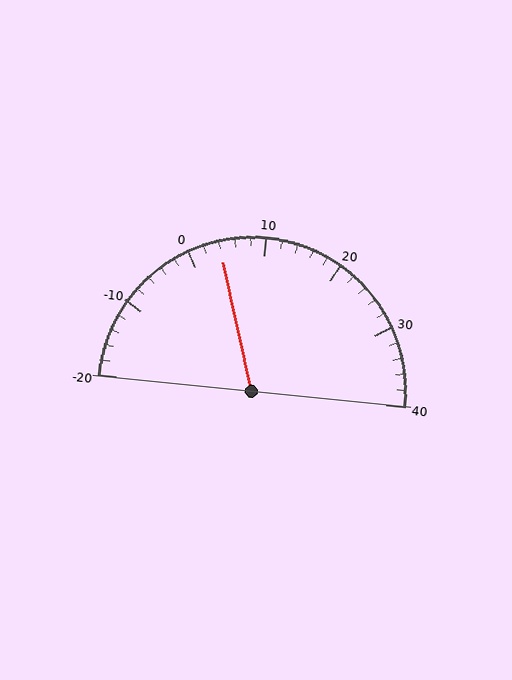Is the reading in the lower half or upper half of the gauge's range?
The reading is in the lower half of the range (-20 to 40).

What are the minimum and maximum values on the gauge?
The gauge ranges from -20 to 40.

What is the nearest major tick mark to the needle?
The nearest major tick mark is 0.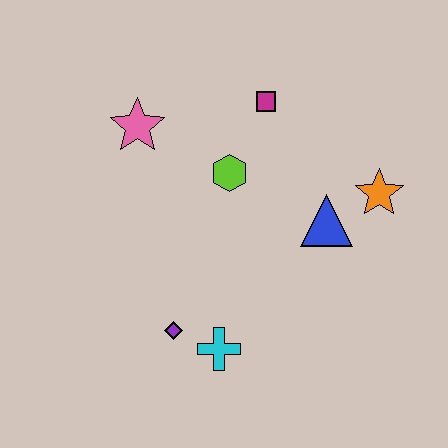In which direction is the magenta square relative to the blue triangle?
The magenta square is above the blue triangle.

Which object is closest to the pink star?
The lime hexagon is closest to the pink star.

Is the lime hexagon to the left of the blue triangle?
Yes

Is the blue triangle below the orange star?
Yes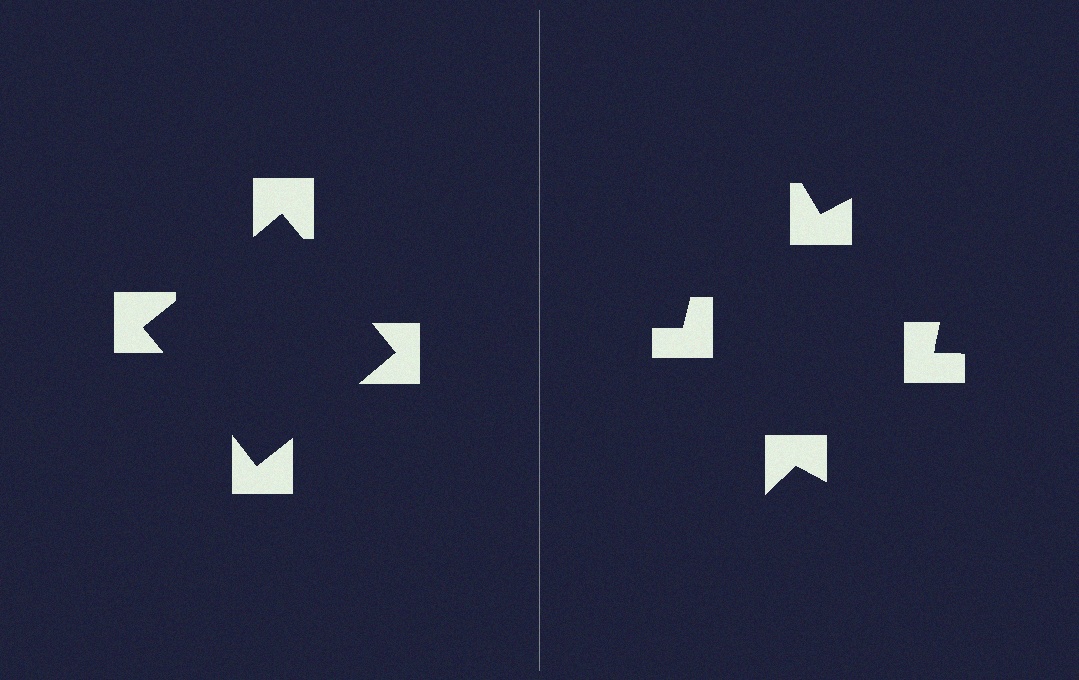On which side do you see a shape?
An illusory square appears on the left side. On the right side the wedge cuts are rotated, so no coherent shape forms.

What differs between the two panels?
The notched squares are positioned identically on both sides; only the wedge orientations differ. On the left they align to a square; on the right they are misaligned.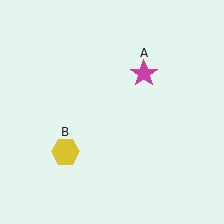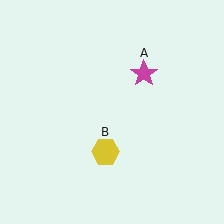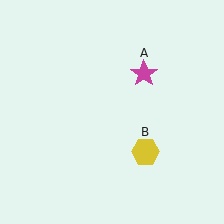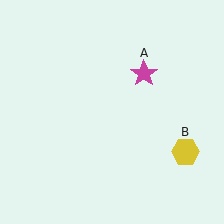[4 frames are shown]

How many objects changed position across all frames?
1 object changed position: yellow hexagon (object B).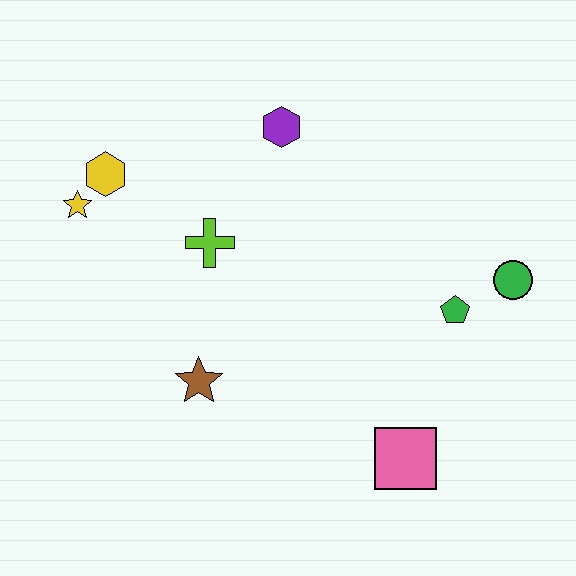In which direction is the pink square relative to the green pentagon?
The pink square is below the green pentagon.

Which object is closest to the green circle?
The green pentagon is closest to the green circle.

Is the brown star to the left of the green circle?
Yes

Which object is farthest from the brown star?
The green circle is farthest from the brown star.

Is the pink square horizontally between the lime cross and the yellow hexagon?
No